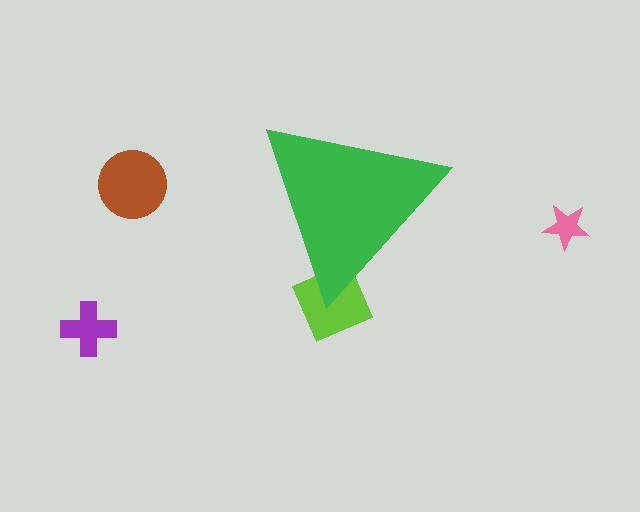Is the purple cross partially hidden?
No, the purple cross is fully visible.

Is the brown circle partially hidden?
No, the brown circle is fully visible.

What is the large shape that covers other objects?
A green triangle.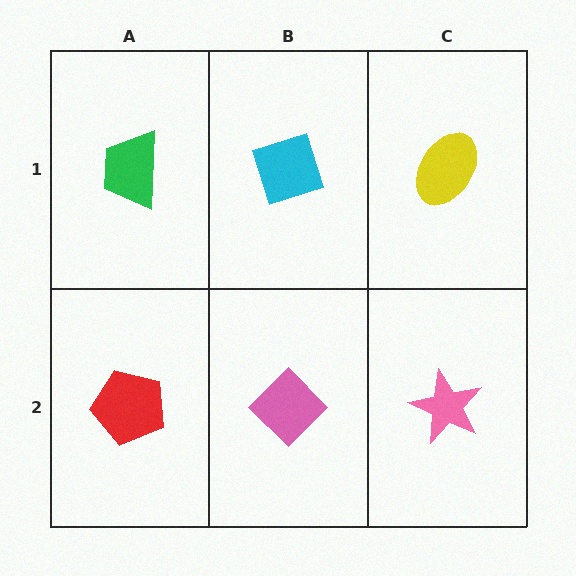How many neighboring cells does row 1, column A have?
2.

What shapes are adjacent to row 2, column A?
A green trapezoid (row 1, column A), a pink diamond (row 2, column B).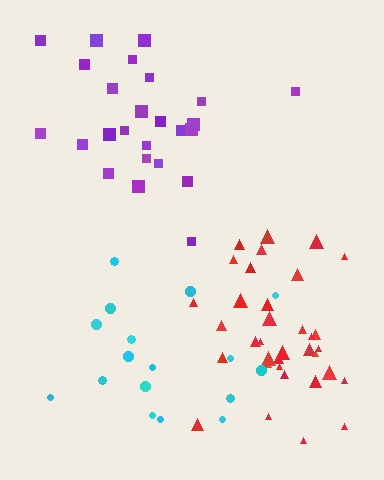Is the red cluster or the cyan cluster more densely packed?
Red.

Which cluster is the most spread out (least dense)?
Purple.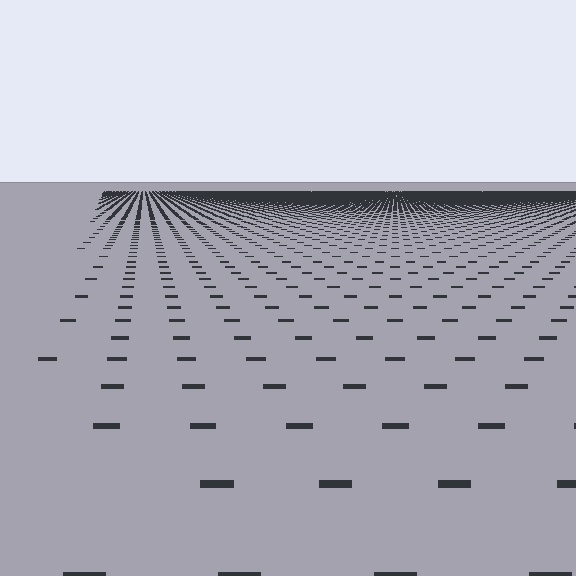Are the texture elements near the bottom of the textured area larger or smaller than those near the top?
Larger. Near the bottom, elements are closer to the viewer and appear at a bigger on-screen size.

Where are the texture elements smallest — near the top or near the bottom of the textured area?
Near the top.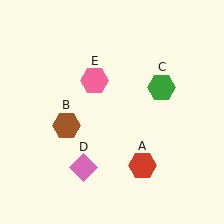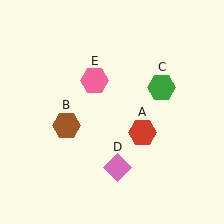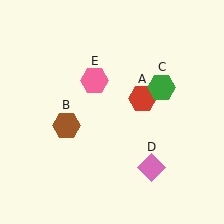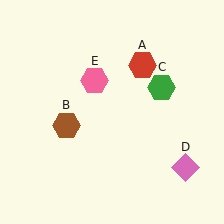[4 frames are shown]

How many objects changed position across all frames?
2 objects changed position: red hexagon (object A), pink diamond (object D).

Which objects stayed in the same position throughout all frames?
Brown hexagon (object B) and green hexagon (object C) and pink hexagon (object E) remained stationary.